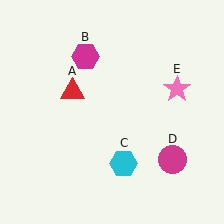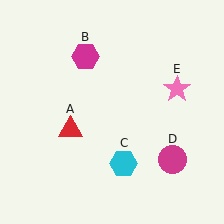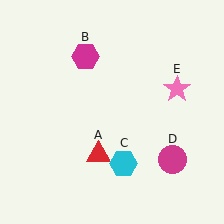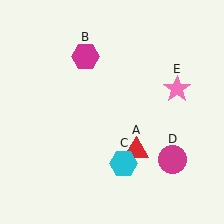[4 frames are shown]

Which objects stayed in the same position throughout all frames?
Magenta hexagon (object B) and cyan hexagon (object C) and magenta circle (object D) and pink star (object E) remained stationary.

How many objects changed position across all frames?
1 object changed position: red triangle (object A).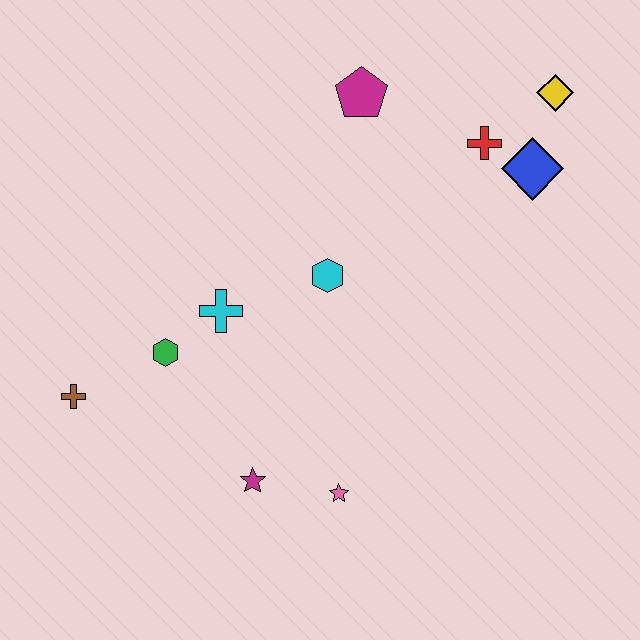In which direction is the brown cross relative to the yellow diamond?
The brown cross is to the left of the yellow diamond.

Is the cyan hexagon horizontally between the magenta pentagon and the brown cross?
Yes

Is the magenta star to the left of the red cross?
Yes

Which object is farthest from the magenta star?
The yellow diamond is farthest from the magenta star.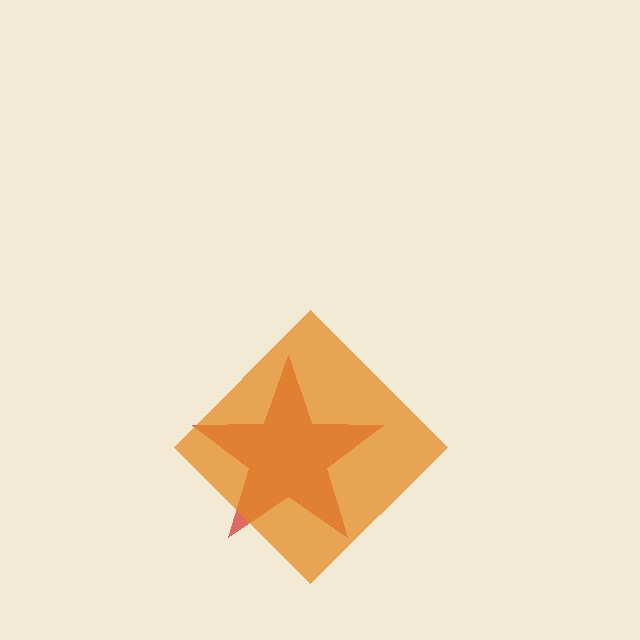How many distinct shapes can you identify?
There are 2 distinct shapes: a red star, an orange diamond.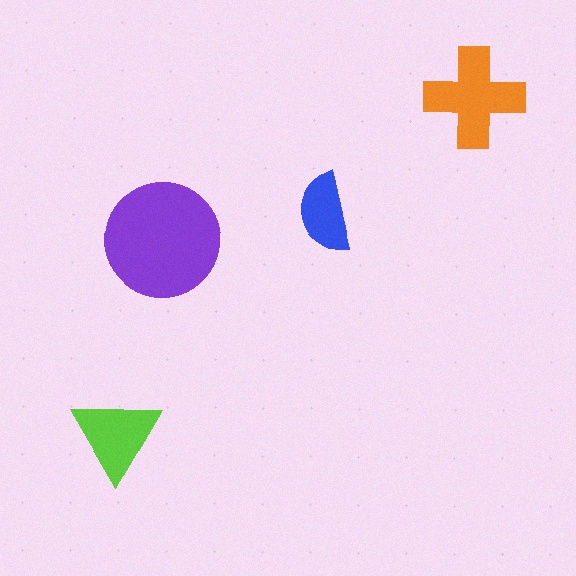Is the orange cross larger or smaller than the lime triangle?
Larger.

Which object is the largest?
The purple circle.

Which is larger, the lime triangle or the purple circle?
The purple circle.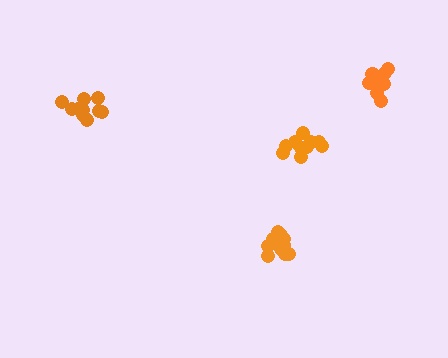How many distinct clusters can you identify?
There are 4 distinct clusters.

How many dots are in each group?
Group 1: 11 dots, Group 2: 11 dots, Group 3: 10 dots, Group 4: 11 dots (43 total).